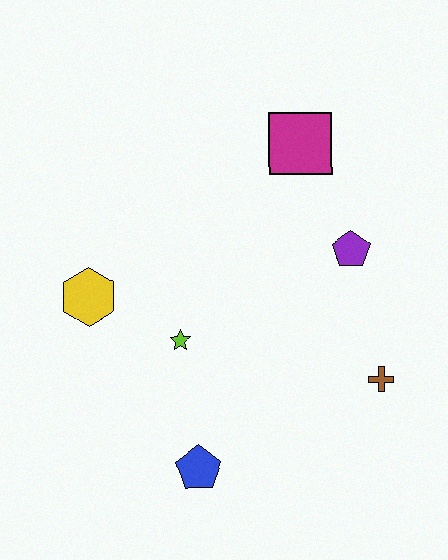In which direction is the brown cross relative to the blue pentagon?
The brown cross is to the right of the blue pentagon.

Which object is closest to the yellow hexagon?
The lime star is closest to the yellow hexagon.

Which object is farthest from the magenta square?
The blue pentagon is farthest from the magenta square.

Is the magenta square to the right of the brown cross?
No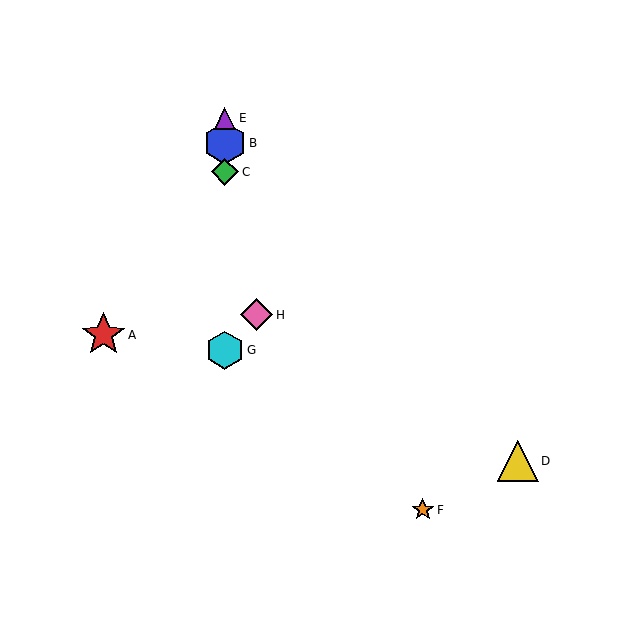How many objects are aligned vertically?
4 objects (B, C, E, G) are aligned vertically.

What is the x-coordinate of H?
Object H is at x≈256.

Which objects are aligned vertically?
Objects B, C, E, G are aligned vertically.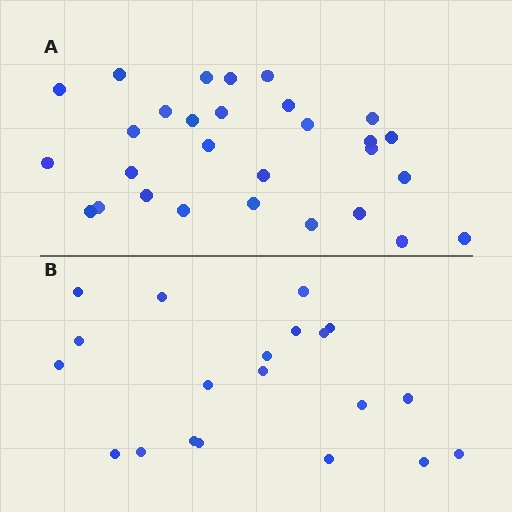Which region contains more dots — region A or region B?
Region A (the top region) has more dots.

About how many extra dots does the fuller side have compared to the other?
Region A has roughly 8 or so more dots than region B.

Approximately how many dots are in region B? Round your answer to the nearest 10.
About 20 dots.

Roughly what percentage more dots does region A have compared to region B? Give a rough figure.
About 45% more.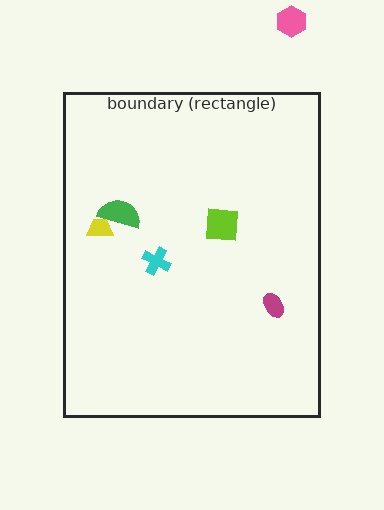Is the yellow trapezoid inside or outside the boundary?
Inside.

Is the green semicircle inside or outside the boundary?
Inside.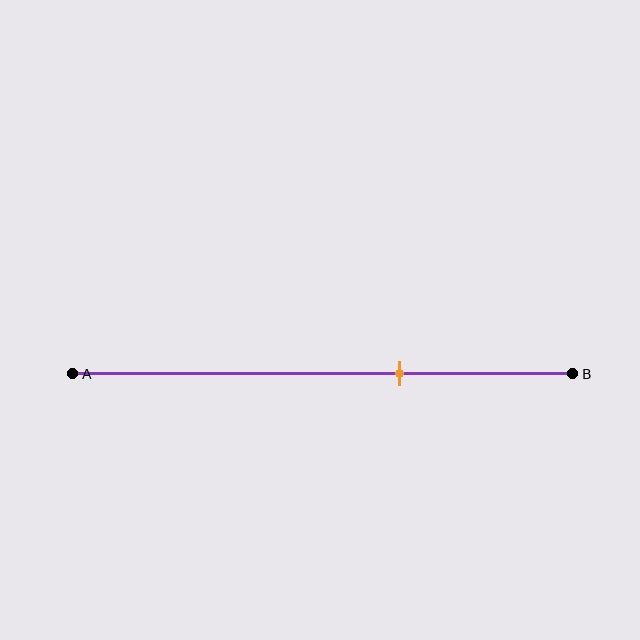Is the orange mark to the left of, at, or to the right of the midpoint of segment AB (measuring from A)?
The orange mark is to the right of the midpoint of segment AB.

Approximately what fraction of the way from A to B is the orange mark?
The orange mark is approximately 65% of the way from A to B.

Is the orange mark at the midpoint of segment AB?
No, the mark is at about 65% from A, not at the 50% midpoint.